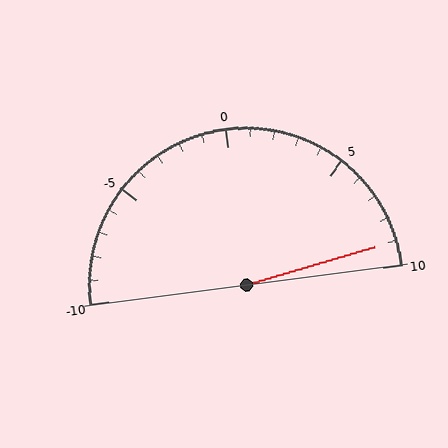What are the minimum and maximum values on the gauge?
The gauge ranges from -10 to 10.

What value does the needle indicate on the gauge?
The needle indicates approximately 9.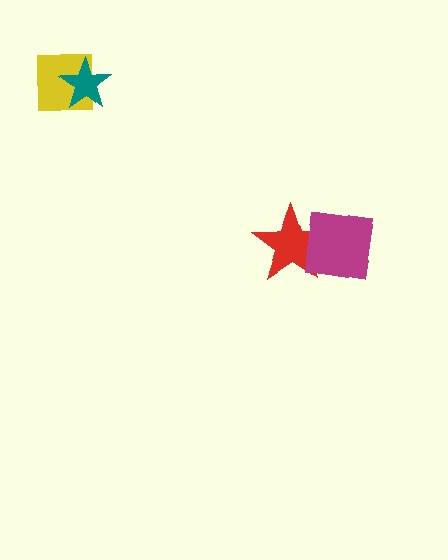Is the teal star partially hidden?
No, no other shape covers it.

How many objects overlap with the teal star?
1 object overlaps with the teal star.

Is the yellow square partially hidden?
Yes, it is partially covered by another shape.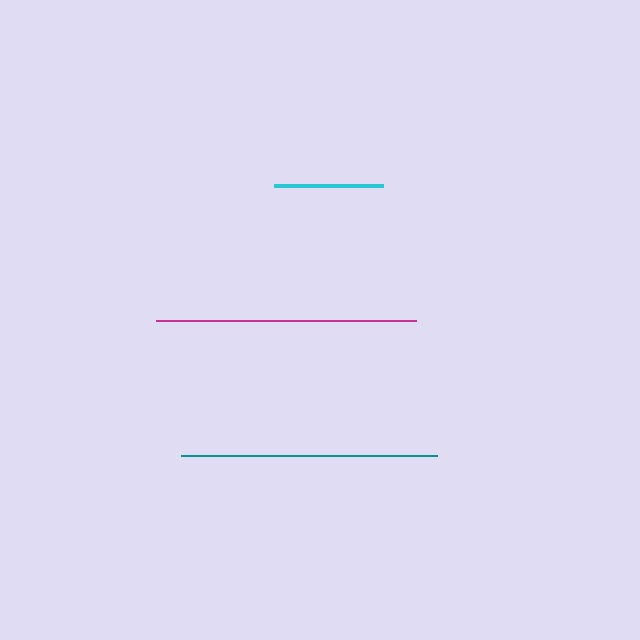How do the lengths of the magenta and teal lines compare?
The magenta and teal lines are approximately the same length.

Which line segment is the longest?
The magenta line is the longest at approximately 260 pixels.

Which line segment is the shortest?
The cyan line is the shortest at approximately 110 pixels.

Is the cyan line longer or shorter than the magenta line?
The magenta line is longer than the cyan line.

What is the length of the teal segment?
The teal segment is approximately 257 pixels long.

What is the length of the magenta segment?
The magenta segment is approximately 260 pixels long.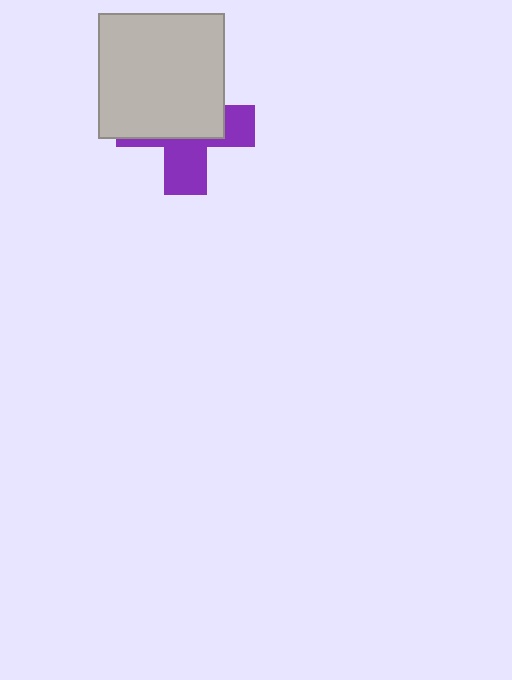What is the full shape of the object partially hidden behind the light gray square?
The partially hidden object is a purple cross.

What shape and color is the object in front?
The object in front is a light gray square.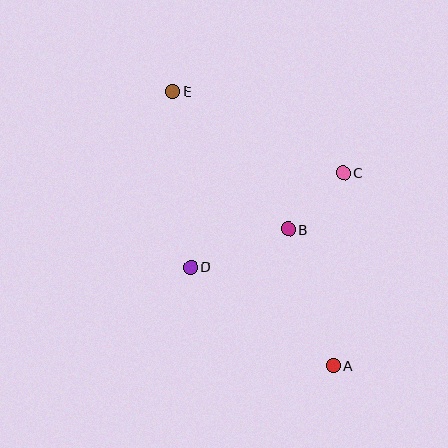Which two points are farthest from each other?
Points A and E are farthest from each other.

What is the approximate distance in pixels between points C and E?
The distance between C and E is approximately 189 pixels.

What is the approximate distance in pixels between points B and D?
The distance between B and D is approximately 104 pixels.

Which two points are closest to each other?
Points B and C are closest to each other.